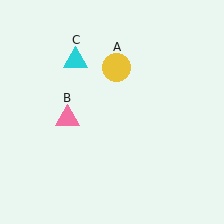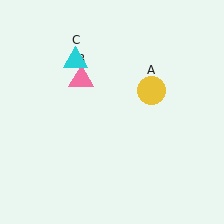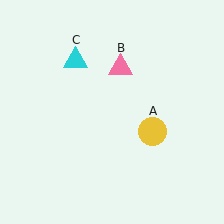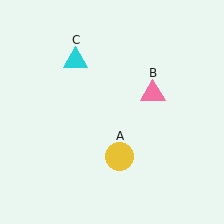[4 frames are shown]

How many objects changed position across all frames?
2 objects changed position: yellow circle (object A), pink triangle (object B).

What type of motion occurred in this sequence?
The yellow circle (object A), pink triangle (object B) rotated clockwise around the center of the scene.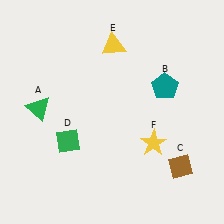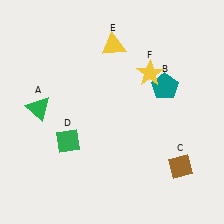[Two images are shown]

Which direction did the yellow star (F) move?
The yellow star (F) moved up.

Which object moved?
The yellow star (F) moved up.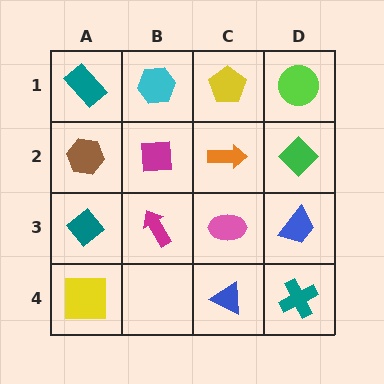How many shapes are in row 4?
3 shapes.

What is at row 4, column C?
A blue triangle.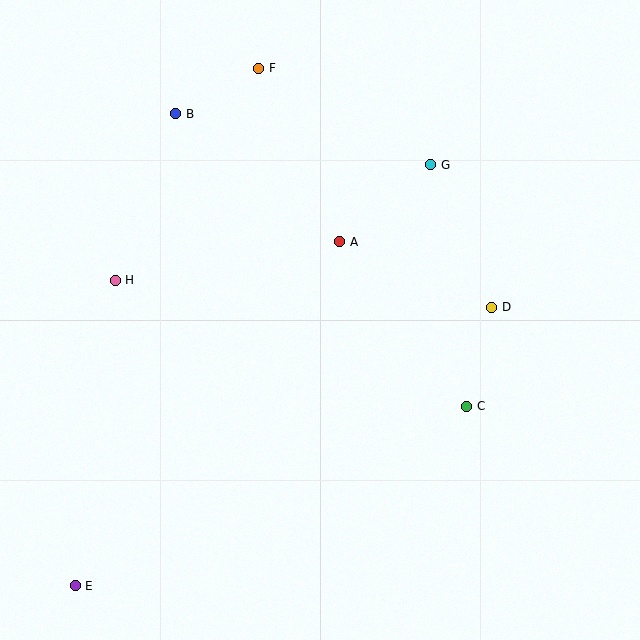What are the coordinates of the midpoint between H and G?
The midpoint between H and G is at (273, 222).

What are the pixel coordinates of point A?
Point A is at (340, 242).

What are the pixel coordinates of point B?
Point B is at (176, 114).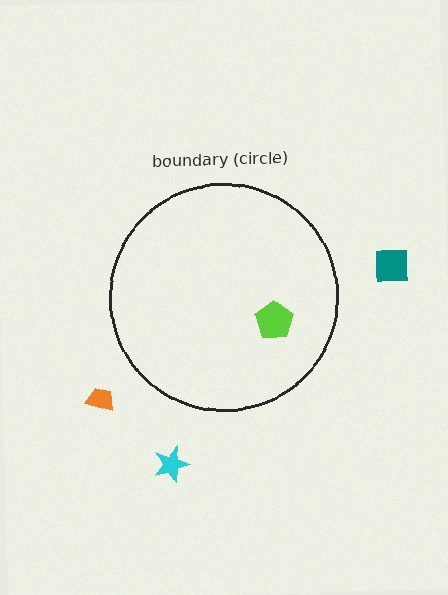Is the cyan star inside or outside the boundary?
Outside.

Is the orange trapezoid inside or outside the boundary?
Outside.